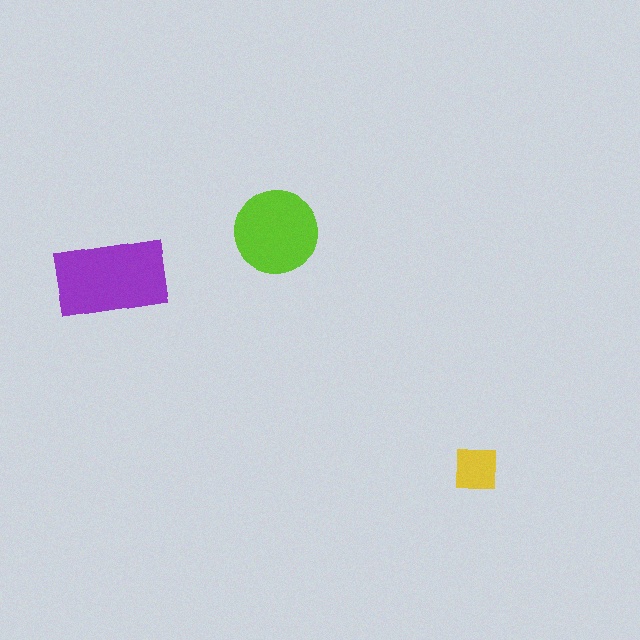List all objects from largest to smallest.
The purple rectangle, the lime circle, the yellow square.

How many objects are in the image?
There are 3 objects in the image.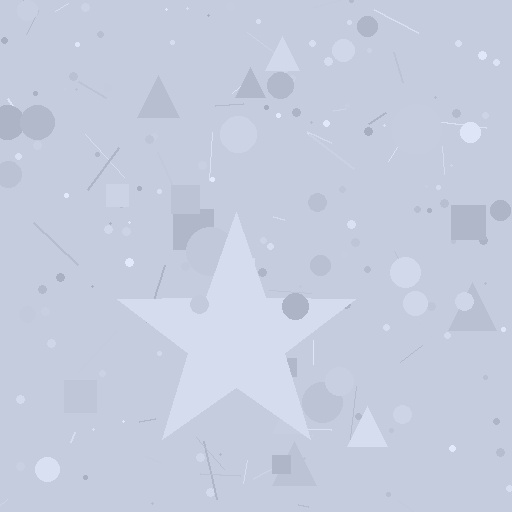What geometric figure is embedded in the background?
A star is embedded in the background.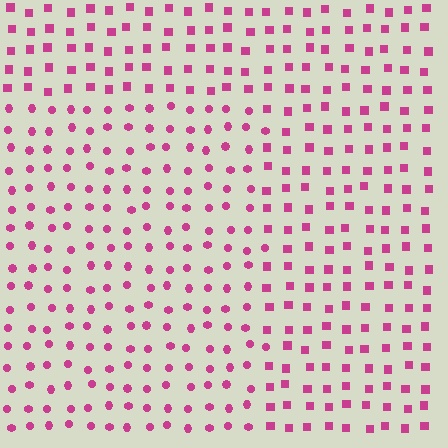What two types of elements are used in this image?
The image uses circles inside the rectangle region and squares outside it.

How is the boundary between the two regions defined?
The boundary is defined by a change in element shape: circles inside vs. squares outside. All elements share the same color and spacing.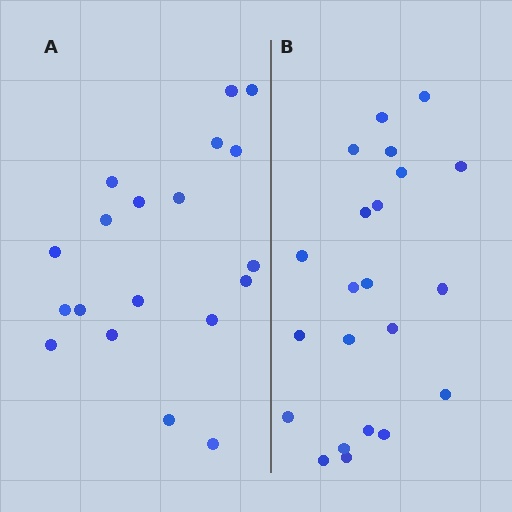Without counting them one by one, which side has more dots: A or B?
Region B (the right region) has more dots.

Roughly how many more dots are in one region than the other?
Region B has just a few more — roughly 2 or 3 more dots than region A.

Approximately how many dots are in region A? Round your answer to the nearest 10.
About 20 dots. (The exact count is 19, which rounds to 20.)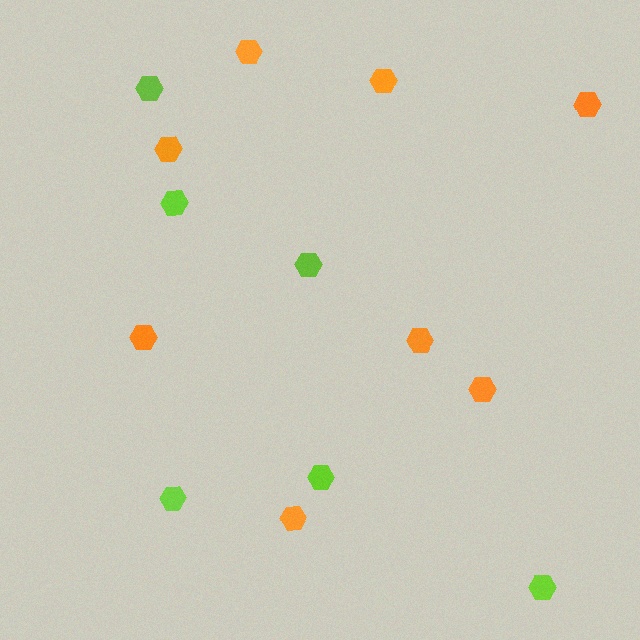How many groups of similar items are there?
There are 2 groups: one group of lime hexagons (6) and one group of orange hexagons (8).